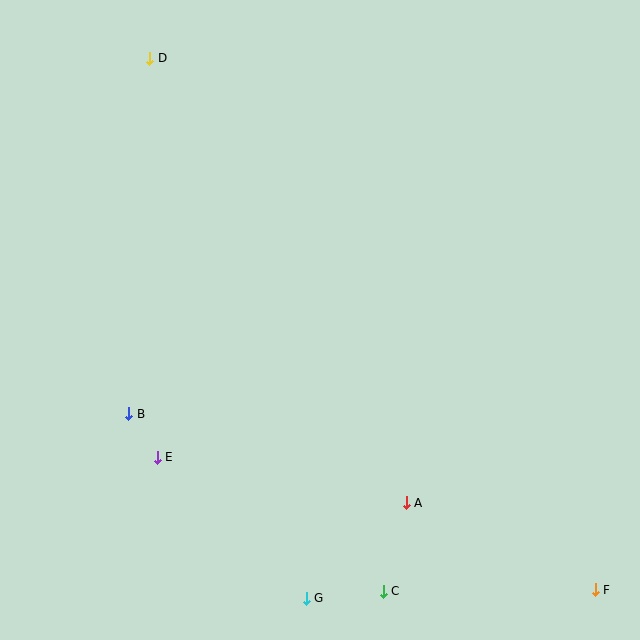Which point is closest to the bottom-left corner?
Point E is closest to the bottom-left corner.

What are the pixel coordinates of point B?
Point B is at (129, 414).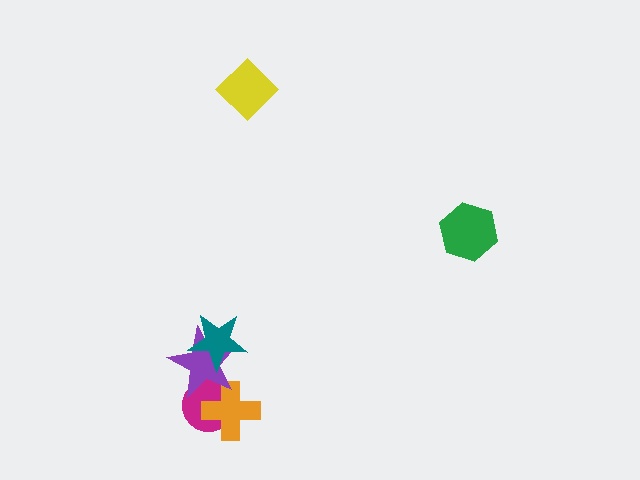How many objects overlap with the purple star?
3 objects overlap with the purple star.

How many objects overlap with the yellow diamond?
0 objects overlap with the yellow diamond.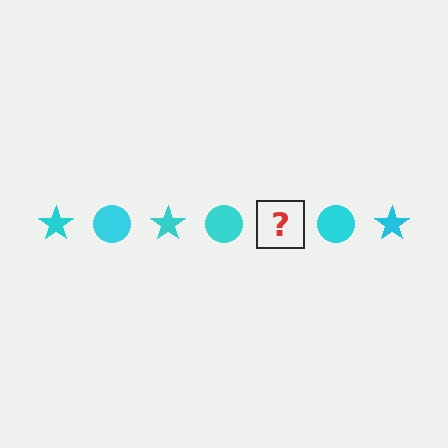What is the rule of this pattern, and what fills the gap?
The rule is that the pattern cycles through star, circle shapes in cyan. The gap should be filled with a cyan star.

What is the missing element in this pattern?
The missing element is a cyan star.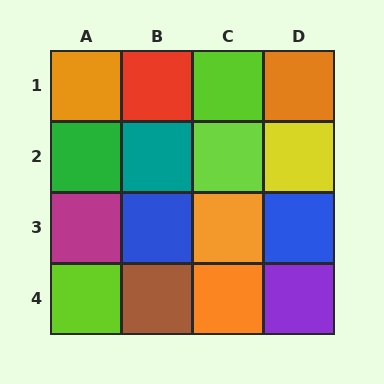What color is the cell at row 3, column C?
Orange.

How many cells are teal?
1 cell is teal.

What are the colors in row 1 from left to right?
Orange, red, lime, orange.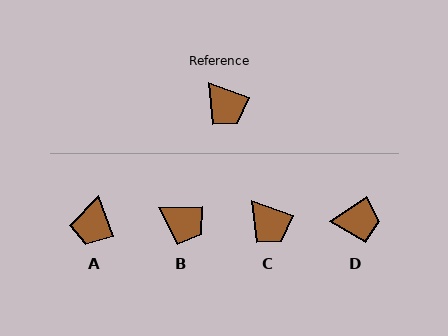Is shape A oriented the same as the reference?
No, it is off by about 51 degrees.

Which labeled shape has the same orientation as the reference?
C.